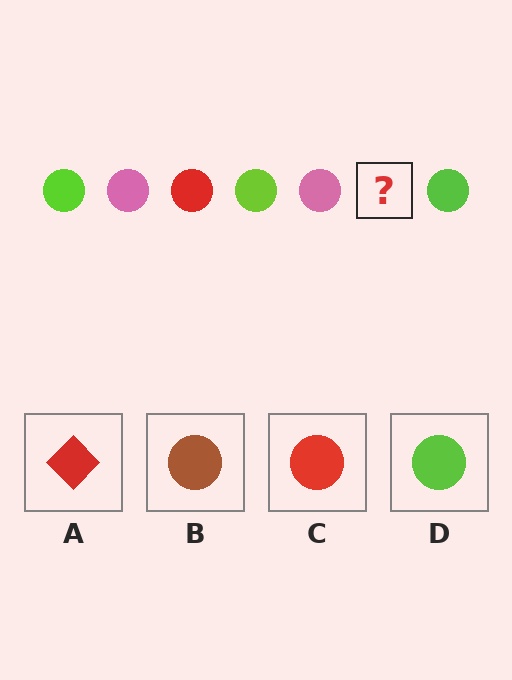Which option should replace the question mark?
Option C.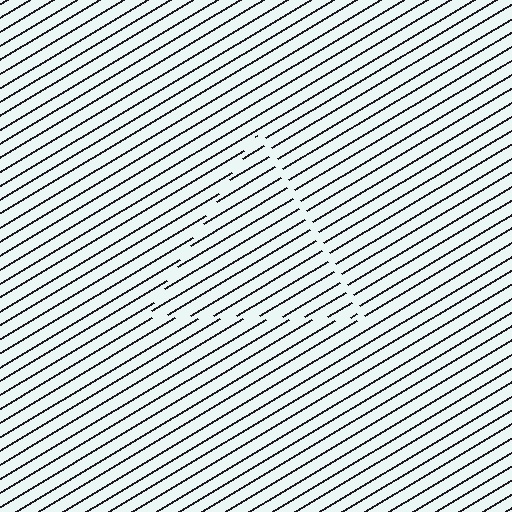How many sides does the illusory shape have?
3 sides — the line-ends trace a triangle.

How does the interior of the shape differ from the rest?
The interior of the shape contains the same grating, shifted by half a period — the contour is defined by the phase discontinuity where line-ends from the inner and outer gratings abut.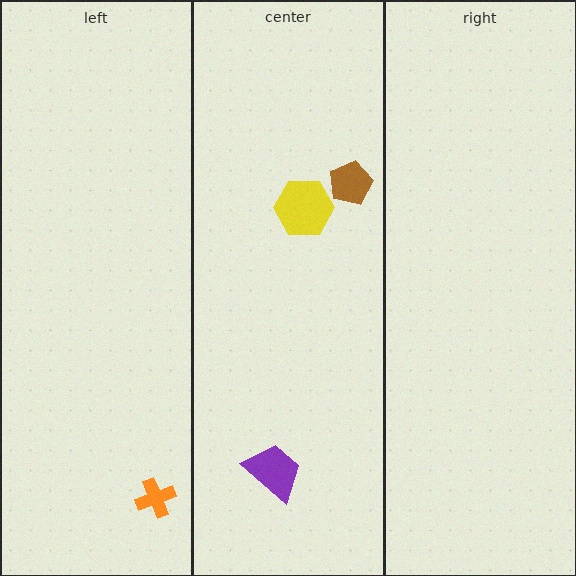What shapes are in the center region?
The brown pentagon, the purple trapezoid, the yellow hexagon.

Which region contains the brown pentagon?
The center region.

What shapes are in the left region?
The orange cross.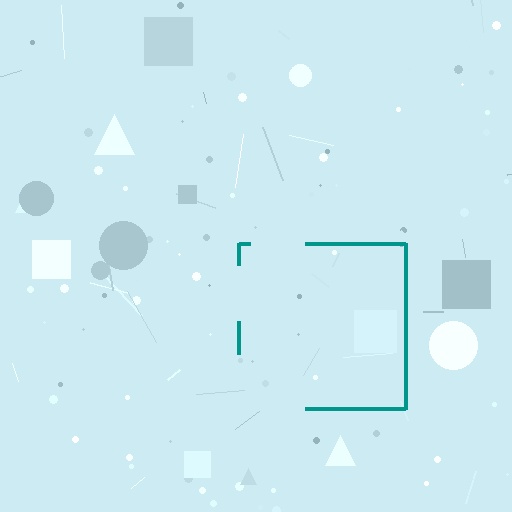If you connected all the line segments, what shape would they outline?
They would outline a square.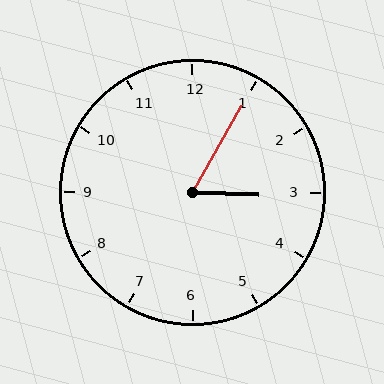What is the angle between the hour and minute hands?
Approximately 62 degrees.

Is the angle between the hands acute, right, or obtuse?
It is acute.